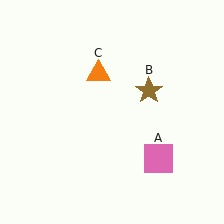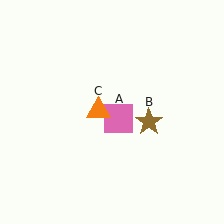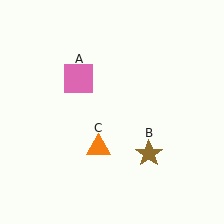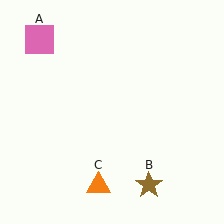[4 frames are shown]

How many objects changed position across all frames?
3 objects changed position: pink square (object A), brown star (object B), orange triangle (object C).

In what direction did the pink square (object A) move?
The pink square (object A) moved up and to the left.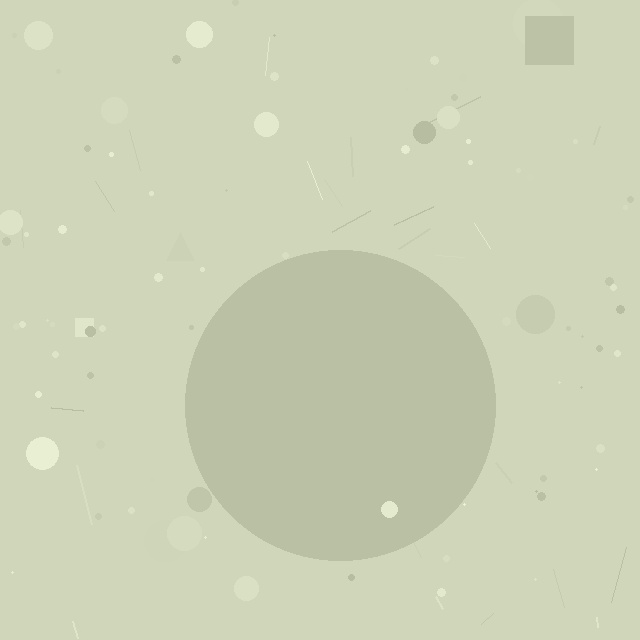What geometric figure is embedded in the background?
A circle is embedded in the background.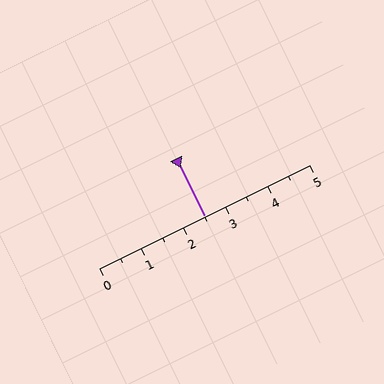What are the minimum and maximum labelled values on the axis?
The axis runs from 0 to 5.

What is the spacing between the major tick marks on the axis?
The major ticks are spaced 1 apart.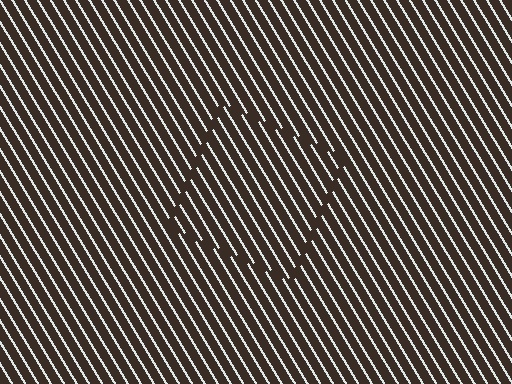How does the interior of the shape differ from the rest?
The interior of the shape contains the same grating, shifted by half a period — the contour is defined by the phase discontinuity where line-ends from the inner and outer gratings abut.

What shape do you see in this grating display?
An illusory square. The interior of the shape contains the same grating, shifted by half a period — the contour is defined by the phase discontinuity where line-ends from the inner and outer gratings abut.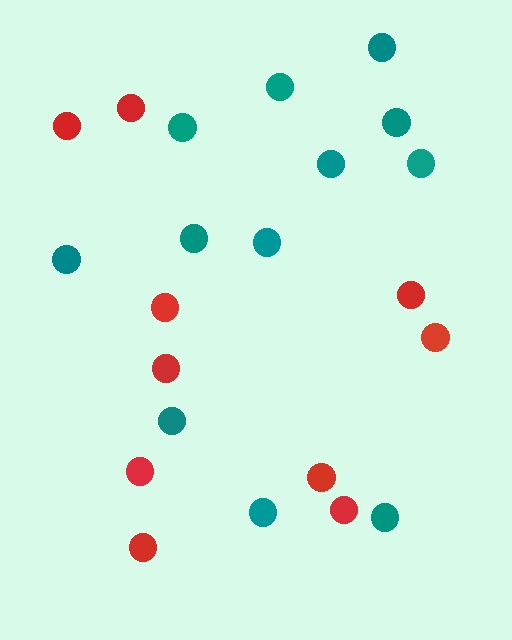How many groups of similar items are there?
There are 2 groups: one group of red circles (10) and one group of teal circles (12).